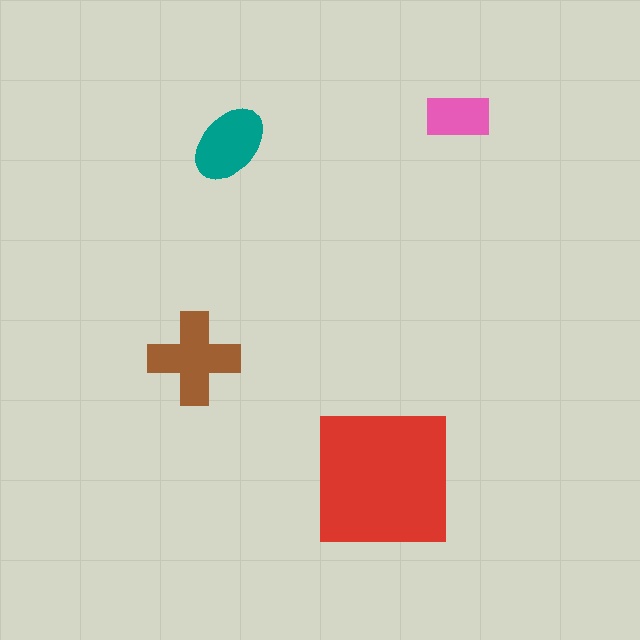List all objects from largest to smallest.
The red square, the brown cross, the teal ellipse, the pink rectangle.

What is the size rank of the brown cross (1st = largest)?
2nd.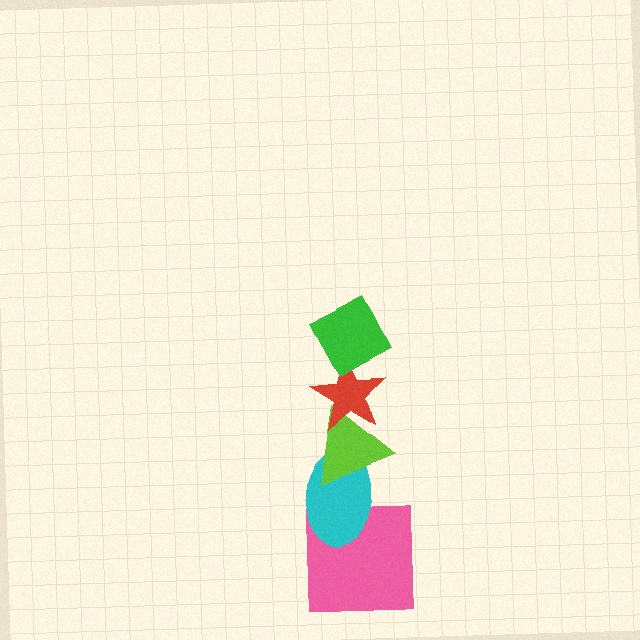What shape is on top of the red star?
The green diamond is on top of the red star.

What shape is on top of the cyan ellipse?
The lime triangle is on top of the cyan ellipse.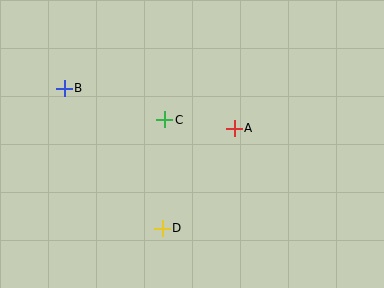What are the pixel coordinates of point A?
Point A is at (234, 128).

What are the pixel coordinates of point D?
Point D is at (162, 228).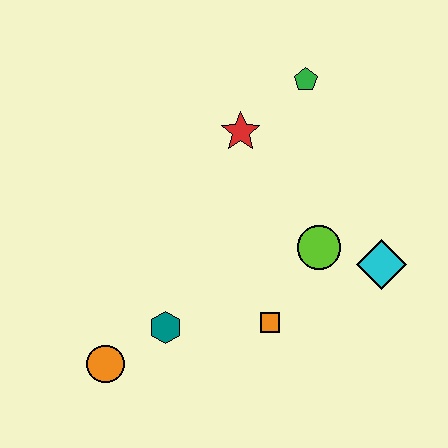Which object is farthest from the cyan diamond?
The orange circle is farthest from the cyan diamond.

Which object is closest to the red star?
The green pentagon is closest to the red star.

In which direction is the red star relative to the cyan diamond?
The red star is to the left of the cyan diamond.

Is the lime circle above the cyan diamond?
Yes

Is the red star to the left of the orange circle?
No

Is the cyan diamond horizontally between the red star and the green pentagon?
No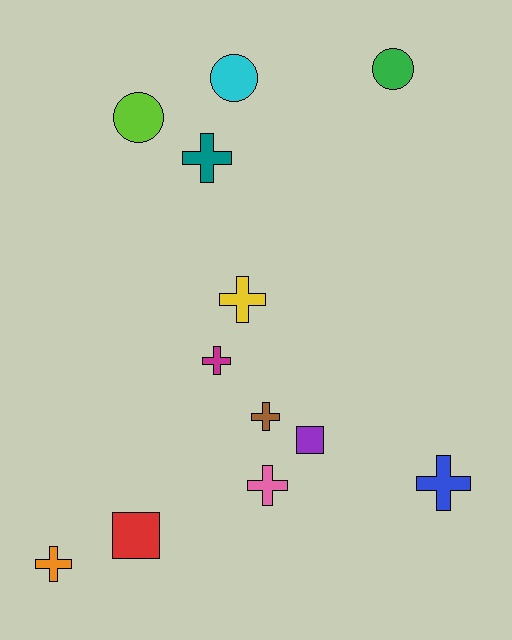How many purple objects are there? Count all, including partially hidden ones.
There is 1 purple object.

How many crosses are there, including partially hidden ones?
There are 7 crosses.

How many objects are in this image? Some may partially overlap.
There are 12 objects.